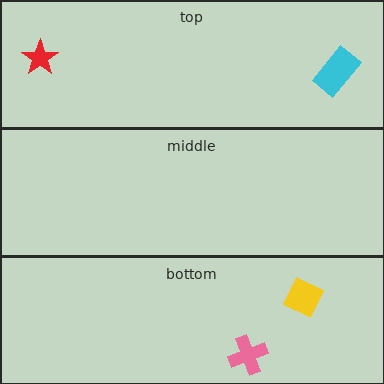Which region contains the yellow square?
The bottom region.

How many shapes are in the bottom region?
2.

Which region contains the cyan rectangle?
The top region.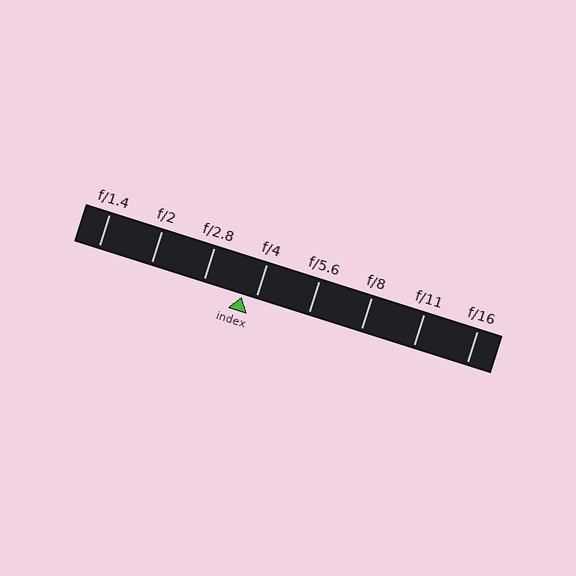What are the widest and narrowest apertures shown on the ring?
The widest aperture shown is f/1.4 and the narrowest is f/16.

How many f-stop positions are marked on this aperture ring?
There are 8 f-stop positions marked.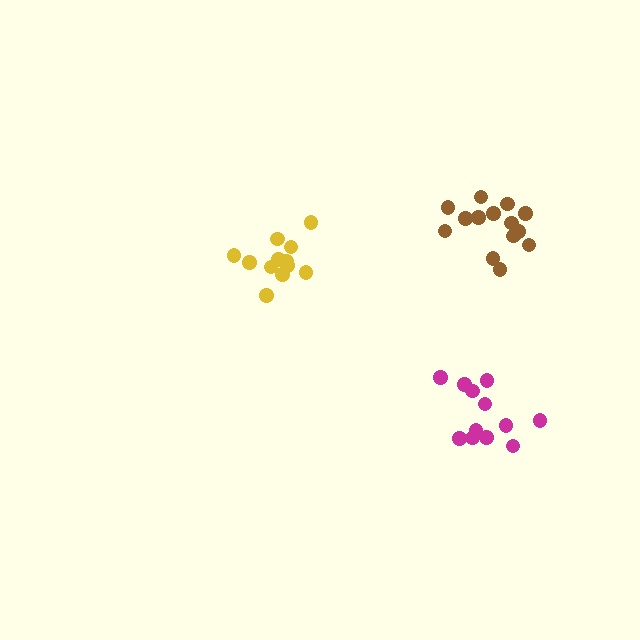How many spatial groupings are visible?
There are 3 spatial groupings.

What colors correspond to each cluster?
The clusters are colored: magenta, brown, yellow.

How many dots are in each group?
Group 1: 12 dots, Group 2: 14 dots, Group 3: 12 dots (38 total).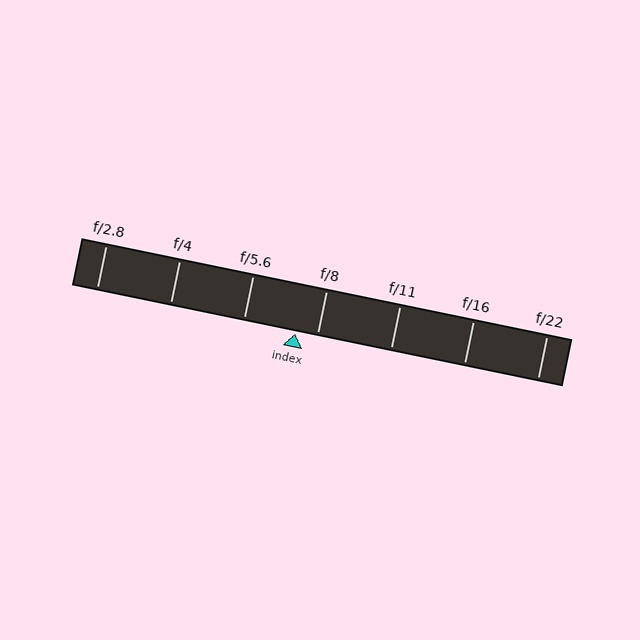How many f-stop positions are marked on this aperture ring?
There are 7 f-stop positions marked.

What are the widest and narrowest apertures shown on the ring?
The widest aperture shown is f/2.8 and the narrowest is f/22.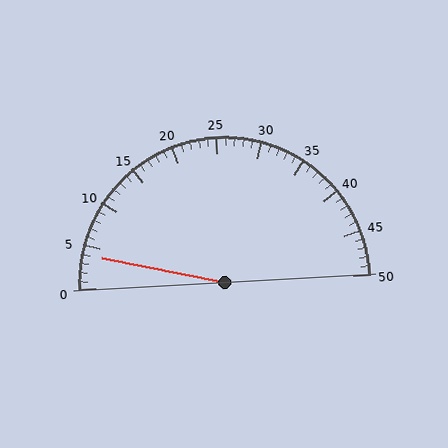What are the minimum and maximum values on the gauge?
The gauge ranges from 0 to 50.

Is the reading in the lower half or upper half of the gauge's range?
The reading is in the lower half of the range (0 to 50).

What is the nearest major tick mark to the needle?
The nearest major tick mark is 5.